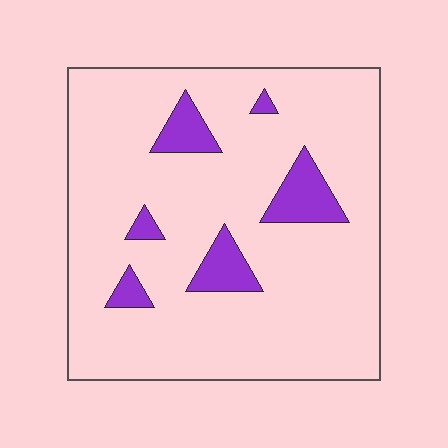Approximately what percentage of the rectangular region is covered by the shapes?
Approximately 10%.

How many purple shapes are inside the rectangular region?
6.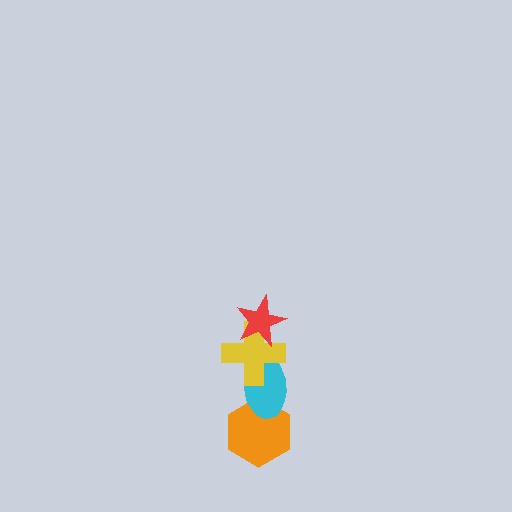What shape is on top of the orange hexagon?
The cyan ellipse is on top of the orange hexagon.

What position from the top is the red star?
The red star is 1st from the top.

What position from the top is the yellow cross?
The yellow cross is 2nd from the top.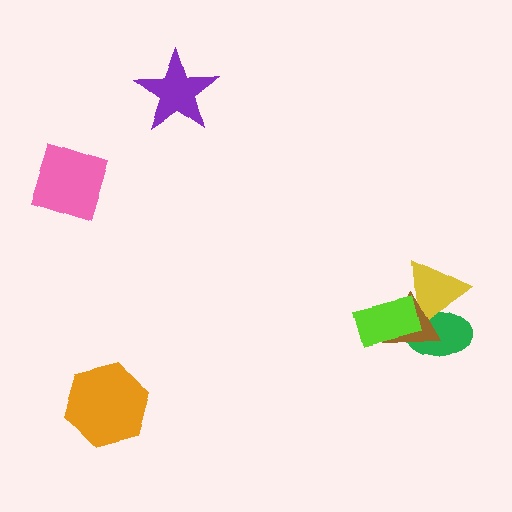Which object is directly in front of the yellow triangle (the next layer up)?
The brown triangle is directly in front of the yellow triangle.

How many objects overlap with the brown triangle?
3 objects overlap with the brown triangle.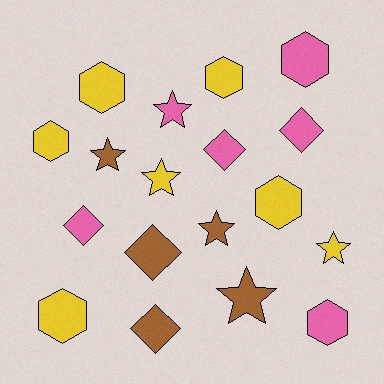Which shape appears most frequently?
Hexagon, with 7 objects.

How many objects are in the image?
There are 18 objects.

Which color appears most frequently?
Yellow, with 7 objects.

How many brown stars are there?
There are 3 brown stars.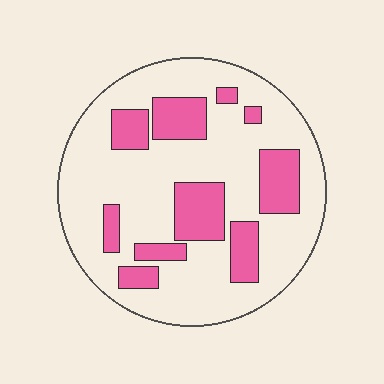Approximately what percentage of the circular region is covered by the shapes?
Approximately 25%.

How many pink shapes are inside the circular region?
10.